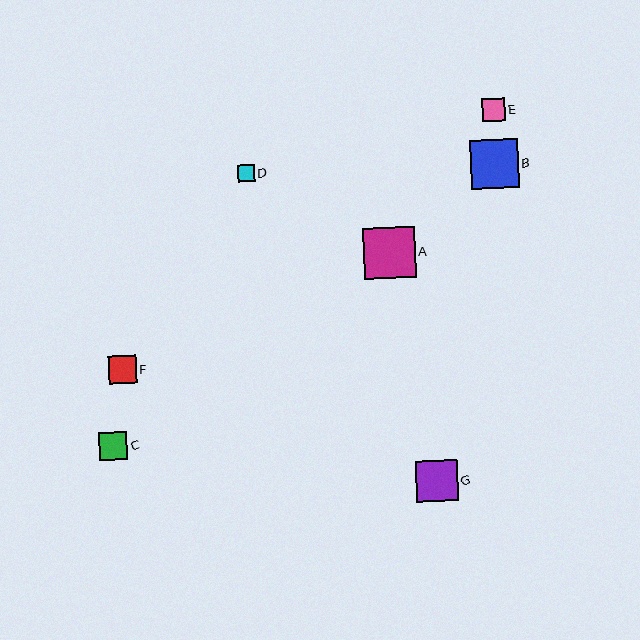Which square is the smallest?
Square D is the smallest with a size of approximately 17 pixels.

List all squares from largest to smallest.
From largest to smallest: A, B, G, C, F, E, D.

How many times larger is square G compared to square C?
Square G is approximately 1.5 times the size of square C.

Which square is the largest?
Square A is the largest with a size of approximately 52 pixels.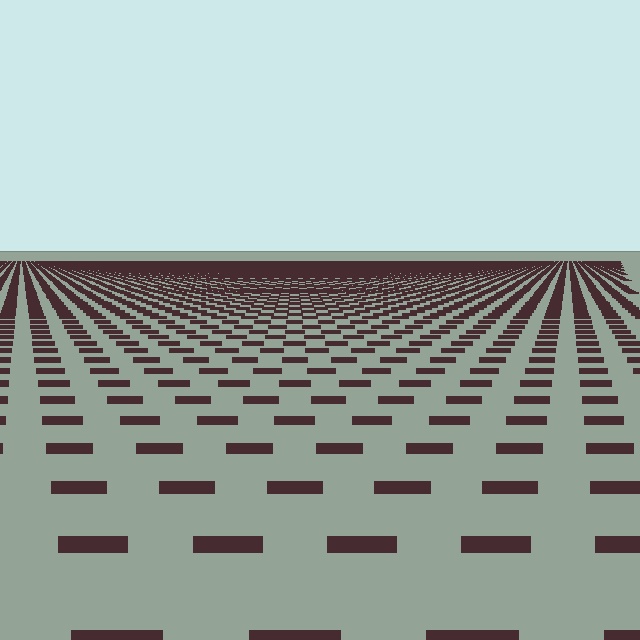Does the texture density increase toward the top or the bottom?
Density increases toward the top.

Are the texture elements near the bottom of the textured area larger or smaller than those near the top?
Larger. Near the bottom, elements are closer to the viewer and appear at a bigger on-screen size.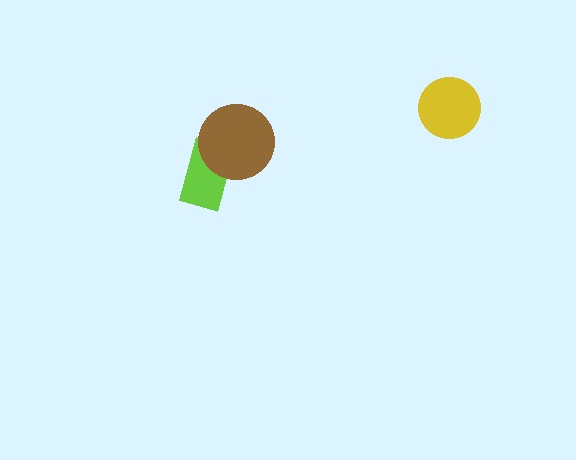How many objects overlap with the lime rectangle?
1 object overlaps with the lime rectangle.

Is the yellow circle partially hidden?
No, no other shape covers it.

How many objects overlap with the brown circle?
1 object overlaps with the brown circle.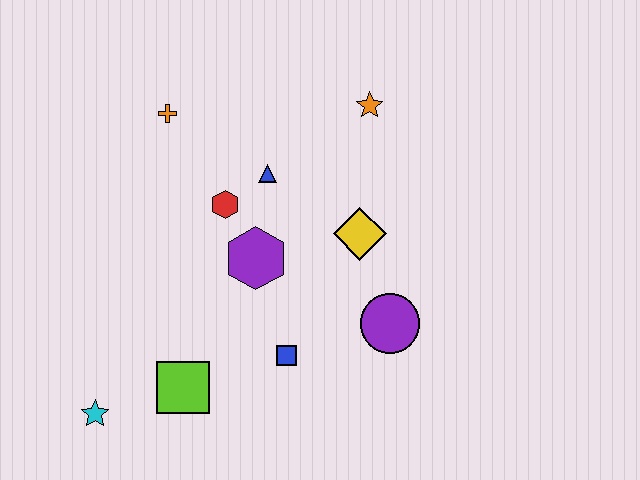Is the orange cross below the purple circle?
No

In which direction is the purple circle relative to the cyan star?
The purple circle is to the right of the cyan star.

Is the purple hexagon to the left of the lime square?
No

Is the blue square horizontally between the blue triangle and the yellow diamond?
Yes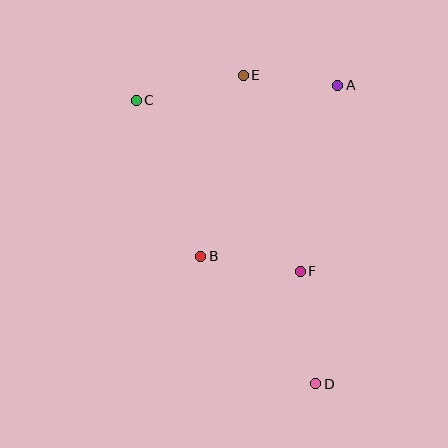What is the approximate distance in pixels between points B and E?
The distance between B and E is approximately 186 pixels.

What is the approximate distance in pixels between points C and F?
The distance between C and F is approximately 237 pixels.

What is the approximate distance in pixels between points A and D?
The distance between A and D is approximately 299 pixels.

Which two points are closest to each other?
Points A and E are closest to each other.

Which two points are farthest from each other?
Points C and D are farthest from each other.